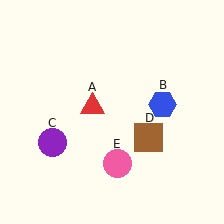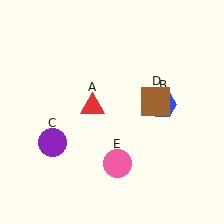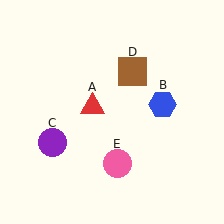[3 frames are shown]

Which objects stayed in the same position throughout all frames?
Red triangle (object A) and blue hexagon (object B) and purple circle (object C) and pink circle (object E) remained stationary.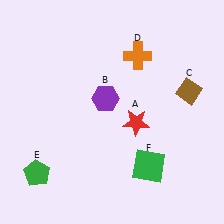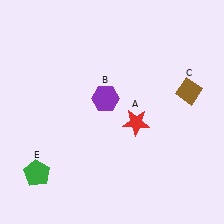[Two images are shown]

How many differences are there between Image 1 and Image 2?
There are 2 differences between the two images.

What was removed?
The orange cross (D), the green square (F) were removed in Image 2.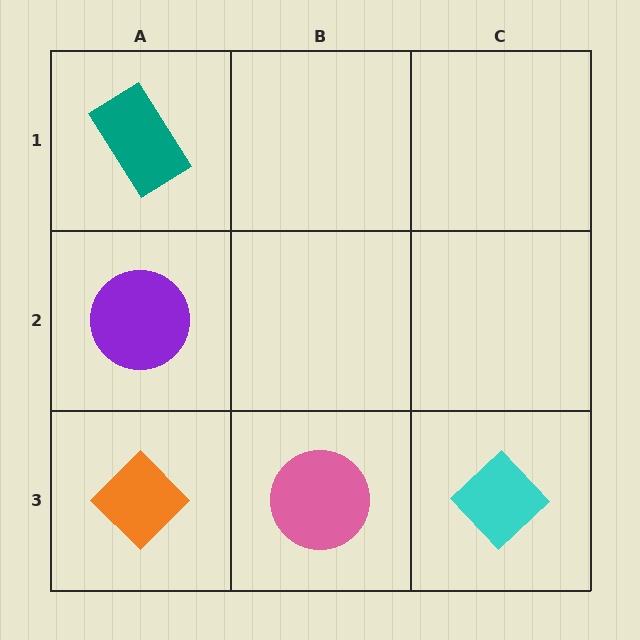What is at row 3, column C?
A cyan diamond.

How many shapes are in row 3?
3 shapes.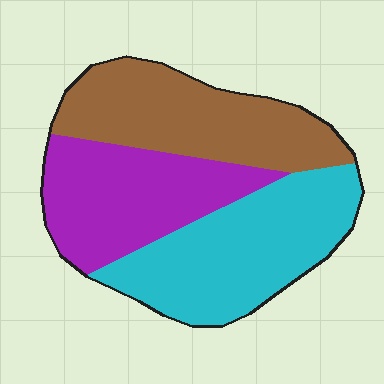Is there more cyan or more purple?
Cyan.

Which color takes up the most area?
Cyan, at roughly 35%.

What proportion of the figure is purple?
Purple takes up about one third (1/3) of the figure.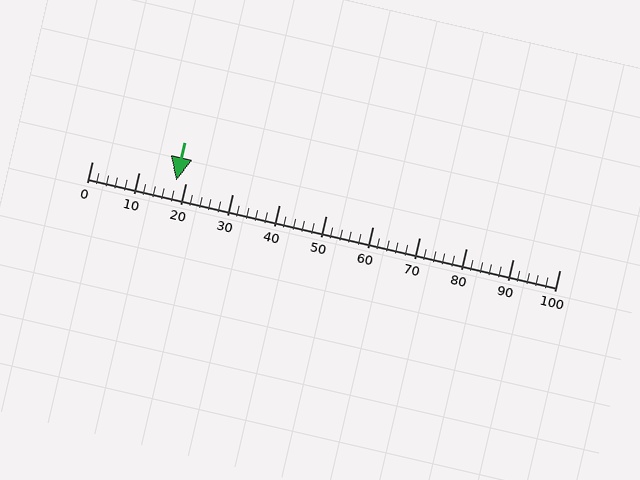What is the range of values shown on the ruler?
The ruler shows values from 0 to 100.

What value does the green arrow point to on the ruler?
The green arrow points to approximately 18.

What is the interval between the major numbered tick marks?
The major tick marks are spaced 10 units apart.